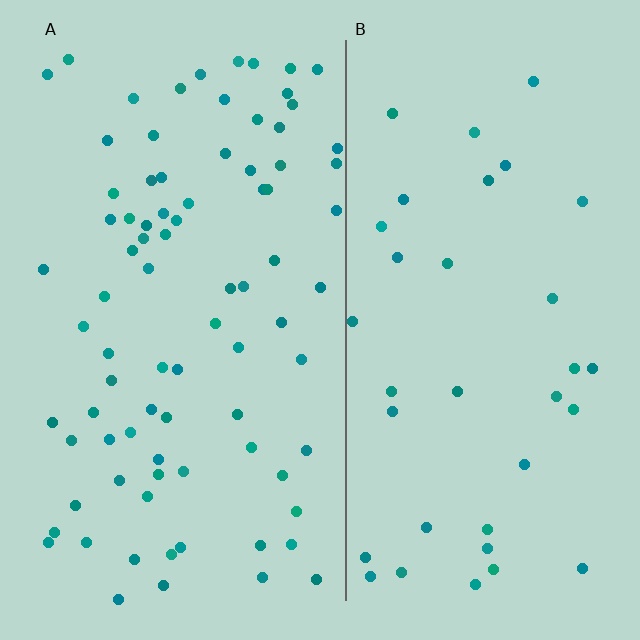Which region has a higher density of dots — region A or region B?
A (the left).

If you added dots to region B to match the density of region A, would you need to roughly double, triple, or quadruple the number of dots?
Approximately double.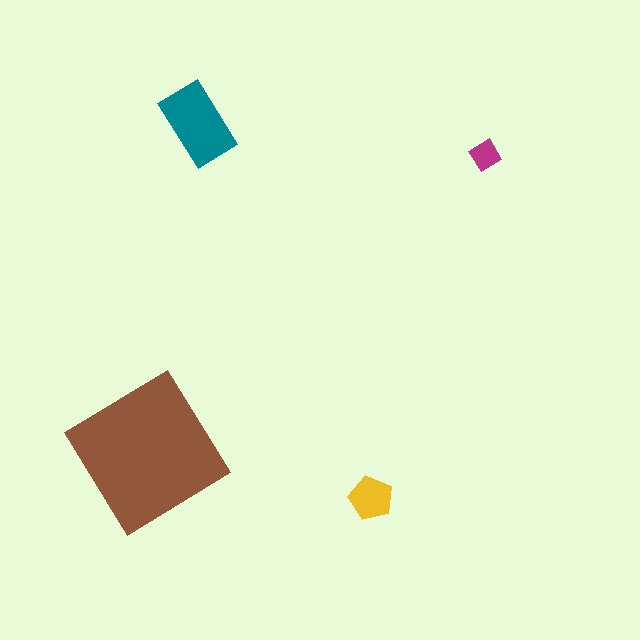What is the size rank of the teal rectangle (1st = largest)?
2nd.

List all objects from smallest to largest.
The magenta diamond, the yellow pentagon, the teal rectangle, the brown diamond.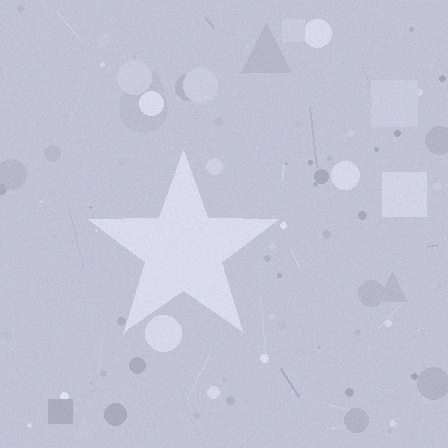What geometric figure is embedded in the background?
A star is embedded in the background.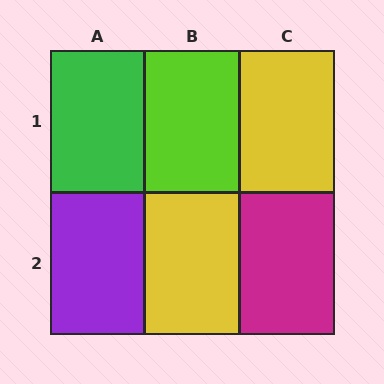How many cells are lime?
1 cell is lime.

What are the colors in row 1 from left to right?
Green, lime, yellow.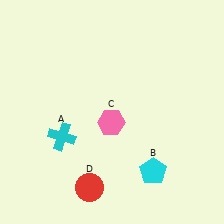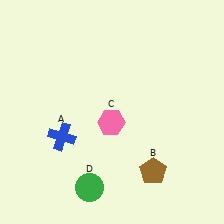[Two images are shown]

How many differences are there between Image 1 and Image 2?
There are 3 differences between the two images.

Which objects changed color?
A changed from cyan to blue. B changed from cyan to brown. D changed from red to green.